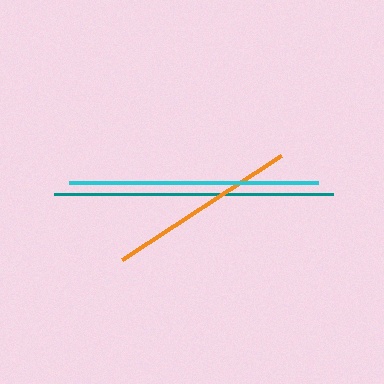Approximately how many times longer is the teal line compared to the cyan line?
The teal line is approximately 1.1 times the length of the cyan line.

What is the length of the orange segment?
The orange segment is approximately 189 pixels long.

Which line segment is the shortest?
The orange line is the shortest at approximately 189 pixels.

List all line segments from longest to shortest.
From longest to shortest: teal, cyan, orange.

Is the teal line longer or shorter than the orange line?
The teal line is longer than the orange line.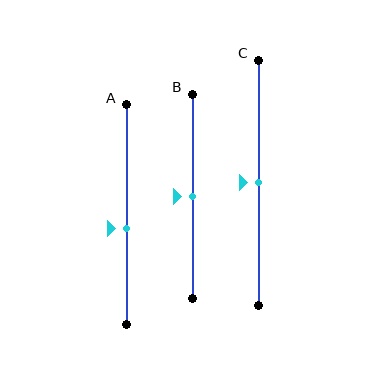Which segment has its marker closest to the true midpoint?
Segment B has its marker closest to the true midpoint.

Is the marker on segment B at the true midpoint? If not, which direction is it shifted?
Yes, the marker on segment B is at the true midpoint.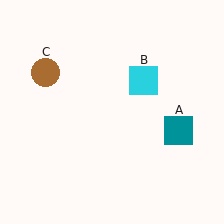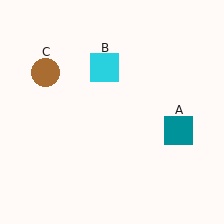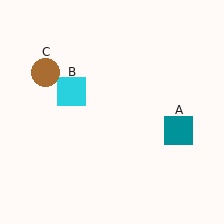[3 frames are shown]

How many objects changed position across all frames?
1 object changed position: cyan square (object B).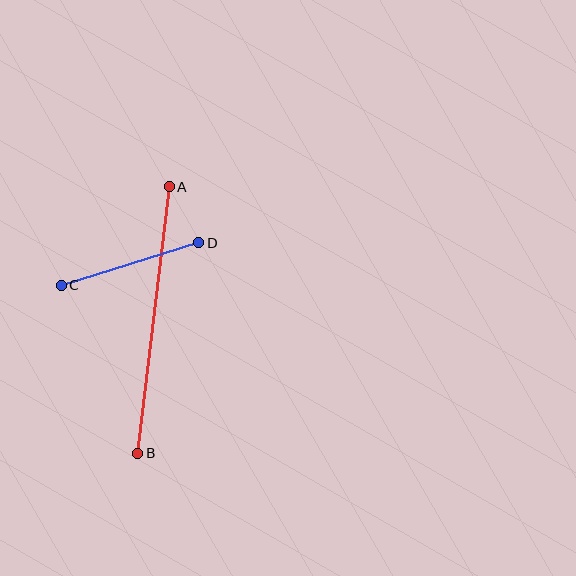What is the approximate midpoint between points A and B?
The midpoint is at approximately (153, 320) pixels.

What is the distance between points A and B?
The distance is approximately 268 pixels.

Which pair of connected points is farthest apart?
Points A and B are farthest apart.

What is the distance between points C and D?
The distance is approximately 144 pixels.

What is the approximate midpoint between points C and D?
The midpoint is at approximately (130, 264) pixels.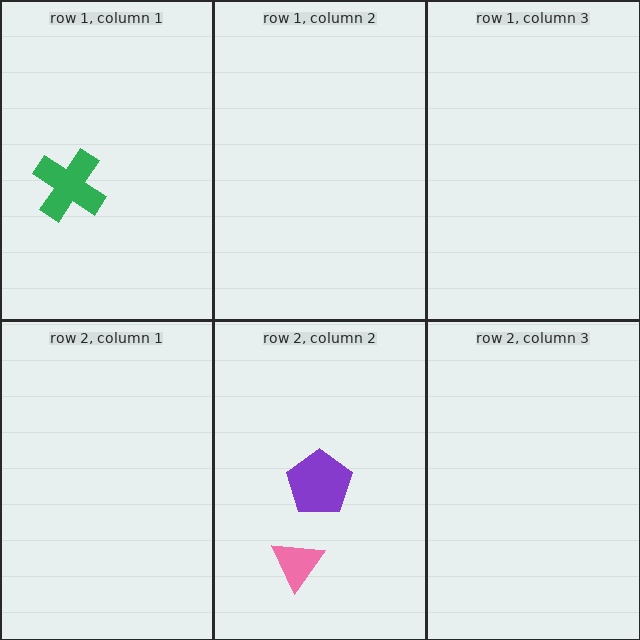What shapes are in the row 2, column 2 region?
The purple pentagon, the pink triangle.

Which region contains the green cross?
The row 1, column 1 region.